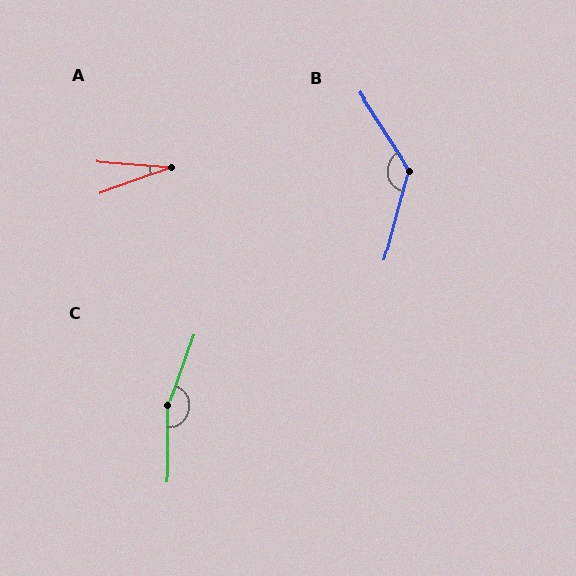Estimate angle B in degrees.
Approximately 132 degrees.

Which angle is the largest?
C, at approximately 160 degrees.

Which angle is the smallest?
A, at approximately 24 degrees.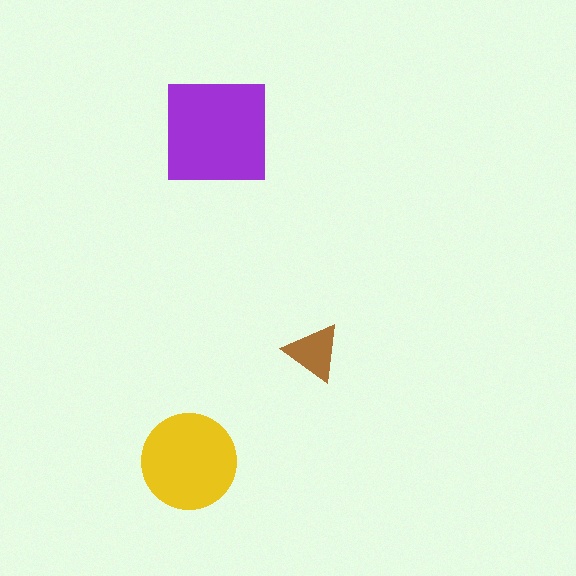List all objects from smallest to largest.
The brown triangle, the yellow circle, the purple square.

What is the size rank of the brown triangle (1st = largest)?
3rd.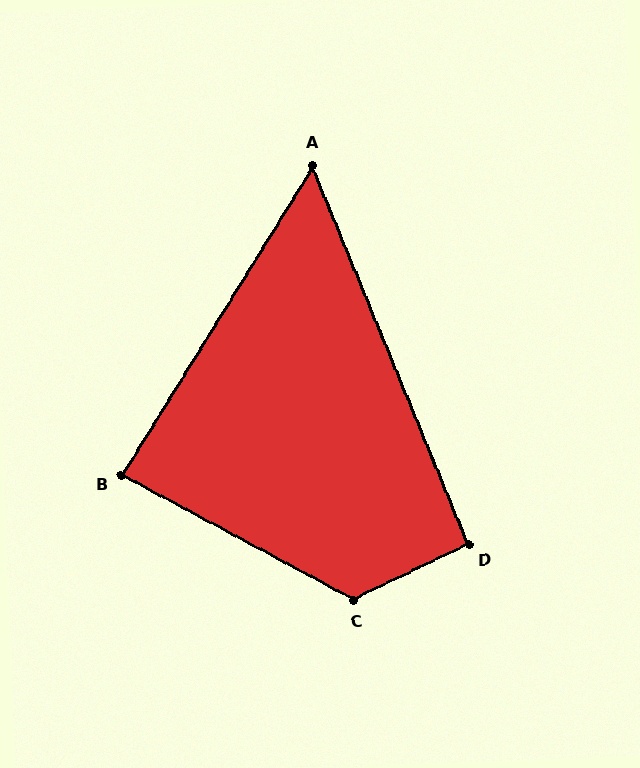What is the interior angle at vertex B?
Approximately 87 degrees (approximately right).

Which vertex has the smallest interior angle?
A, at approximately 54 degrees.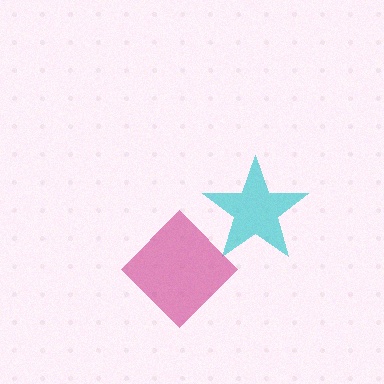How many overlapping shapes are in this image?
There are 2 overlapping shapes in the image.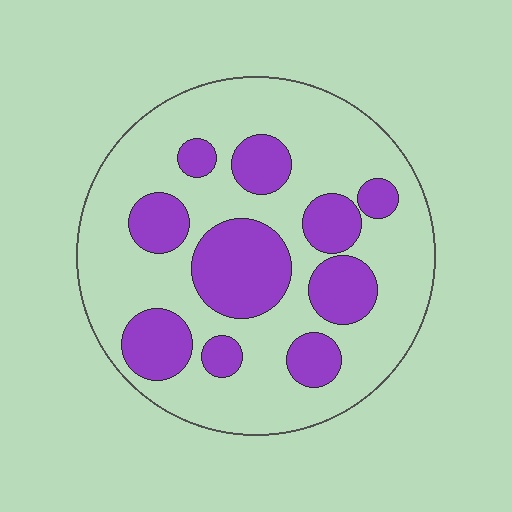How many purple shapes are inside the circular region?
10.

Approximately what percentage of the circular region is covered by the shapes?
Approximately 30%.